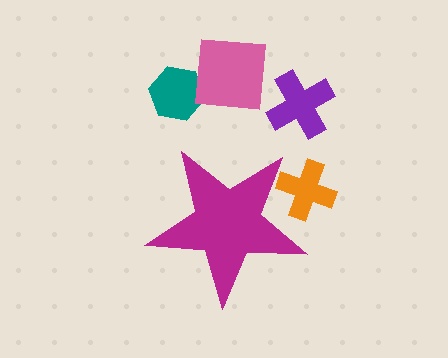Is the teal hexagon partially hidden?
No, the teal hexagon is fully visible.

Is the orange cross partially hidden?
Yes, the orange cross is partially hidden behind the magenta star.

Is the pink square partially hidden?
No, the pink square is fully visible.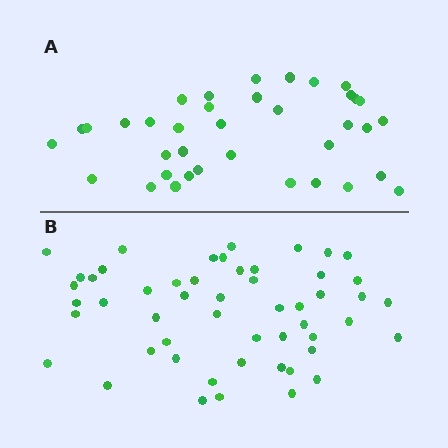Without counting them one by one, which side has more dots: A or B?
Region B (the bottom region) has more dots.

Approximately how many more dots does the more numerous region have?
Region B has approximately 15 more dots than region A.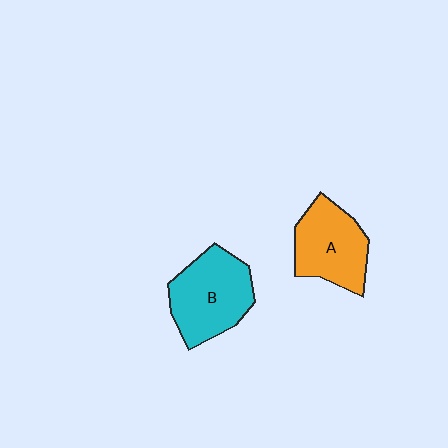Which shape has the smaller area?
Shape A (orange).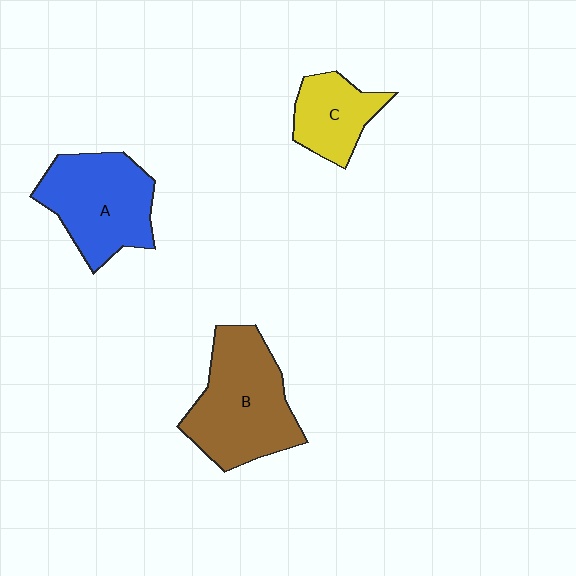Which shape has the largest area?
Shape B (brown).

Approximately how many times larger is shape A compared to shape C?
Approximately 1.7 times.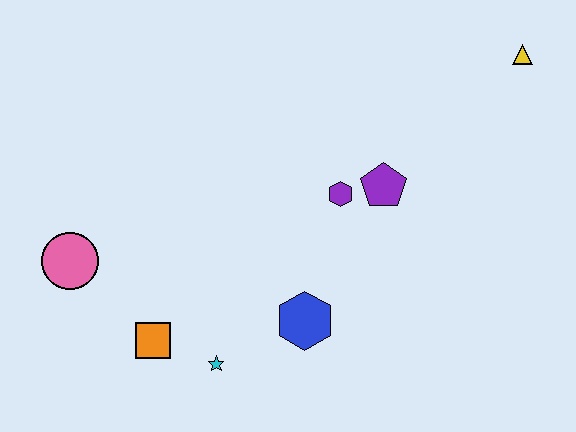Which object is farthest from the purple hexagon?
The pink circle is farthest from the purple hexagon.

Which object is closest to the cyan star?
The orange square is closest to the cyan star.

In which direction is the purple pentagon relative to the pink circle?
The purple pentagon is to the right of the pink circle.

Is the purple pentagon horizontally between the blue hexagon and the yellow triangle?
Yes